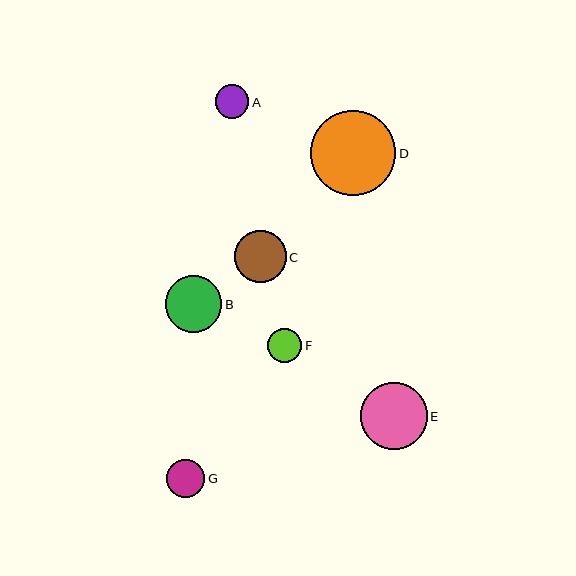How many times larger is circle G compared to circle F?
Circle G is approximately 1.1 times the size of circle F.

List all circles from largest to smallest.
From largest to smallest: D, E, B, C, G, F, A.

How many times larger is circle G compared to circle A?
Circle G is approximately 1.1 times the size of circle A.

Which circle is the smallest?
Circle A is the smallest with a size of approximately 34 pixels.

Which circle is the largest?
Circle D is the largest with a size of approximately 85 pixels.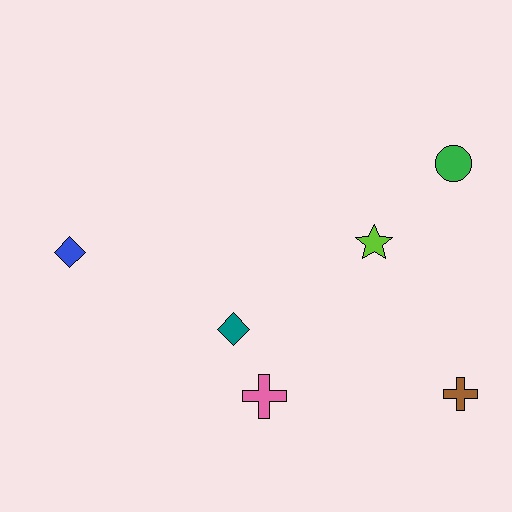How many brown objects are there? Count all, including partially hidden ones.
There is 1 brown object.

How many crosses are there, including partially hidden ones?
There are 2 crosses.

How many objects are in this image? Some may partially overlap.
There are 6 objects.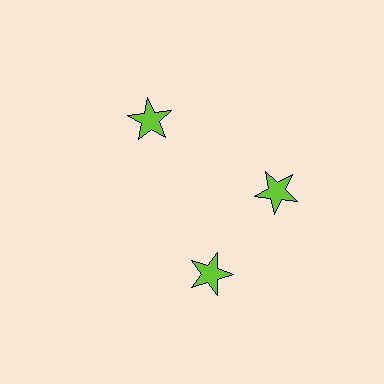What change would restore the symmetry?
The symmetry would be restored by rotating it back into even spacing with its neighbors so that all 3 stars sit at equal angles and equal distance from the center.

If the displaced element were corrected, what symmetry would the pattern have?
It would have 3-fold rotational symmetry — the pattern would map onto itself every 120 degrees.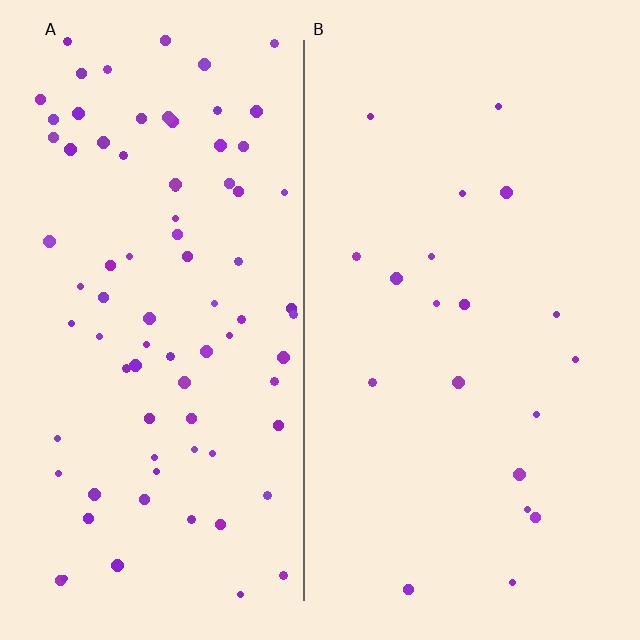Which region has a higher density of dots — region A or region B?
A (the left).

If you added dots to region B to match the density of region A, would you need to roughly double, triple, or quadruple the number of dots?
Approximately quadruple.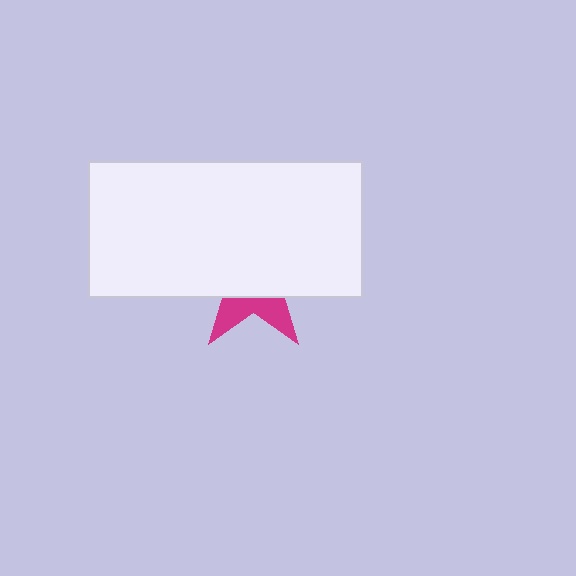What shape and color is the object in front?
The object in front is a white rectangle.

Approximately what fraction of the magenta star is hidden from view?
Roughly 69% of the magenta star is hidden behind the white rectangle.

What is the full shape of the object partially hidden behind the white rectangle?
The partially hidden object is a magenta star.